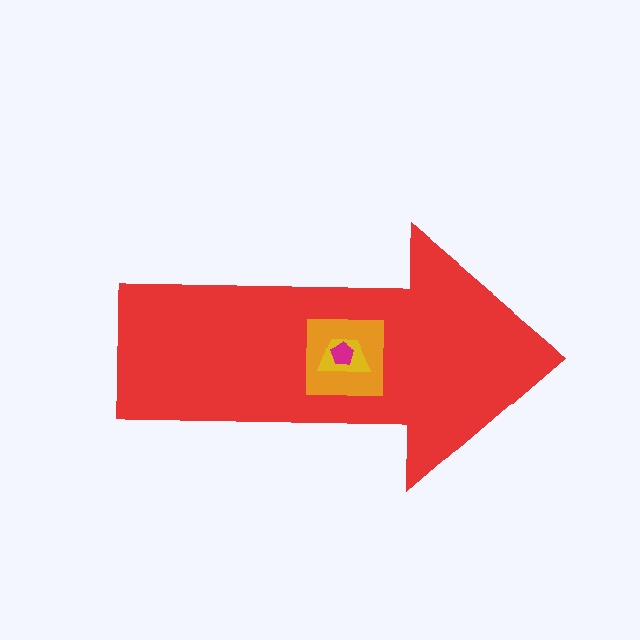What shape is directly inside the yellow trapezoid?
The magenta pentagon.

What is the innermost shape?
The magenta pentagon.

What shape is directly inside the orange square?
The yellow trapezoid.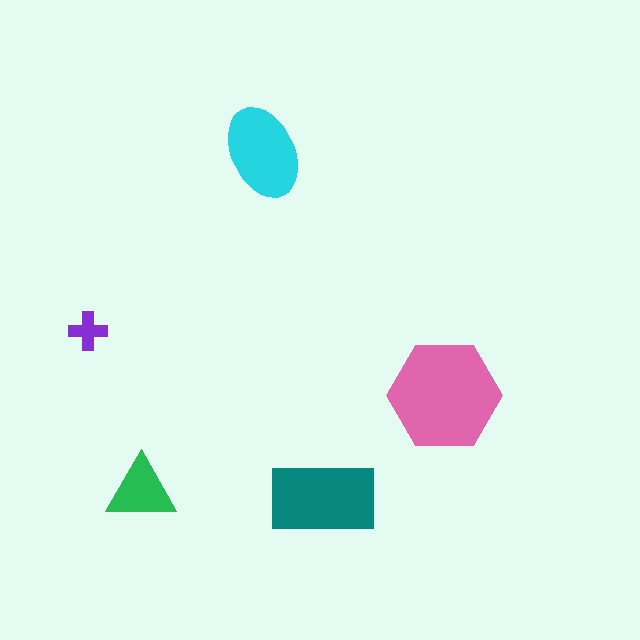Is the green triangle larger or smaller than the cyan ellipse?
Smaller.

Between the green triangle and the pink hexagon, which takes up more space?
The pink hexagon.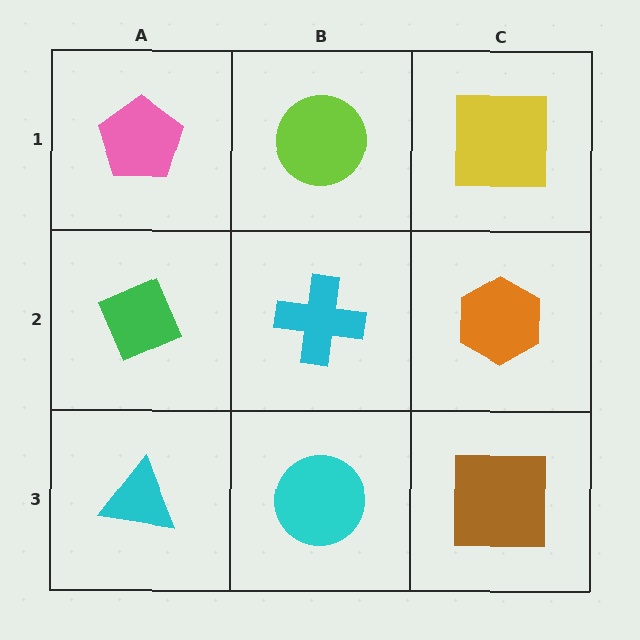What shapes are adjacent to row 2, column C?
A yellow square (row 1, column C), a brown square (row 3, column C), a cyan cross (row 2, column B).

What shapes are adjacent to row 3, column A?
A green diamond (row 2, column A), a cyan circle (row 3, column B).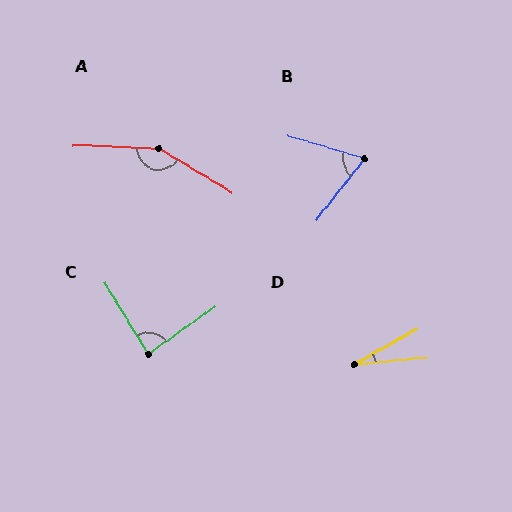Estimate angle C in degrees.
Approximately 86 degrees.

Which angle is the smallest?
D, at approximately 23 degrees.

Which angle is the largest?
A, at approximately 151 degrees.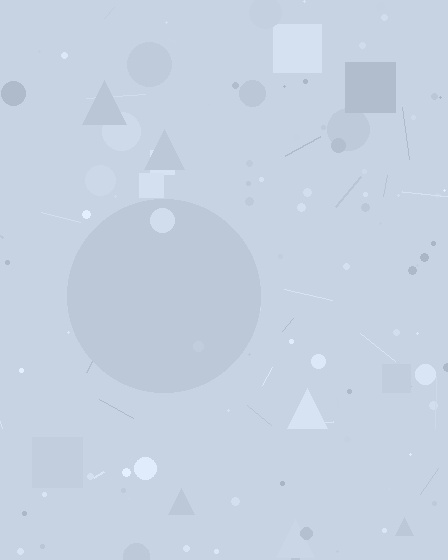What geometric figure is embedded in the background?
A circle is embedded in the background.